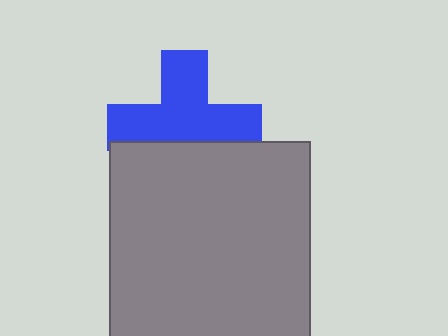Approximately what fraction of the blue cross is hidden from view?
Roughly 32% of the blue cross is hidden behind the gray rectangle.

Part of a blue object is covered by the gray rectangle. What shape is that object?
It is a cross.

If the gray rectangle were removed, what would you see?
You would see the complete blue cross.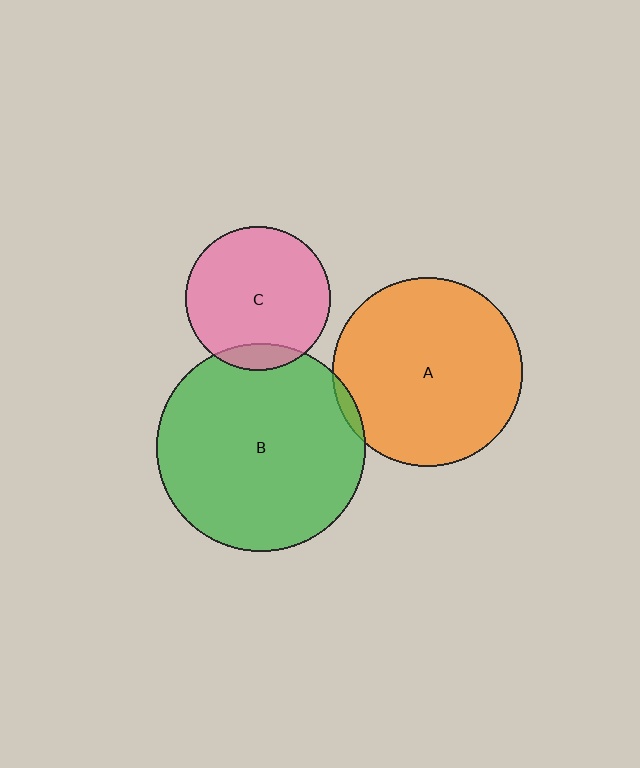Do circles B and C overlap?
Yes.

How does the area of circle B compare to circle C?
Approximately 2.1 times.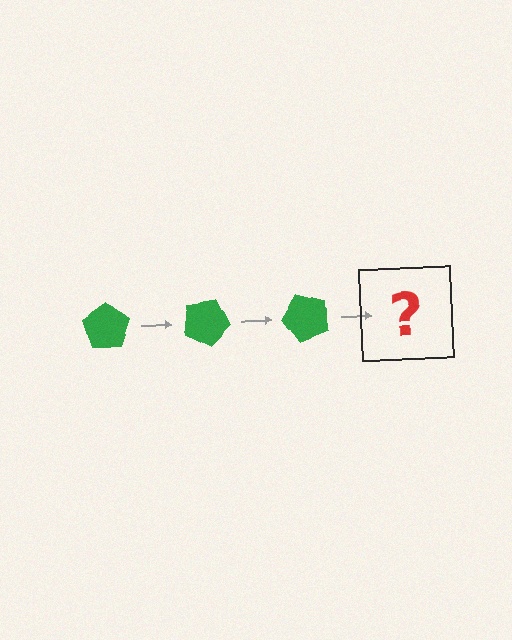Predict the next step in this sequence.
The next step is a green pentagon rotated 75 degrees.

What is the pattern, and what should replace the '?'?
The pattern is that the pentagon rotates 25 degrees each step. The '?' should be a green pentagon rotated 75 degrees.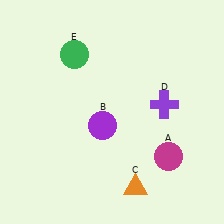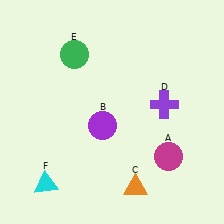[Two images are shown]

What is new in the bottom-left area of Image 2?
A cyan triangle (F) was added in the bottom-left area of Image 2.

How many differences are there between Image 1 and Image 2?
There is 1 difference between the two images.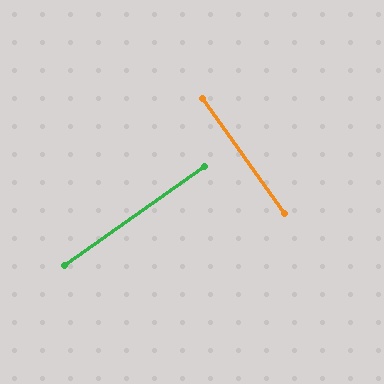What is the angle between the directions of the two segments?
Approximately 90 degrees.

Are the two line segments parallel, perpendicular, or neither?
Perpendicular — they meet at approximately 90°.